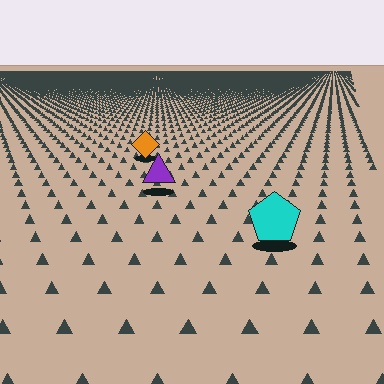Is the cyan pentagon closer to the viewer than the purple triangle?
Yes. The cyan pentagon is closer — you can tell from the texture gradient: the ground texture is coarser near it.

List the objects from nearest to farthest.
From nearest to farthest: the cyan pentagon, the purple triangle, the orange diamond.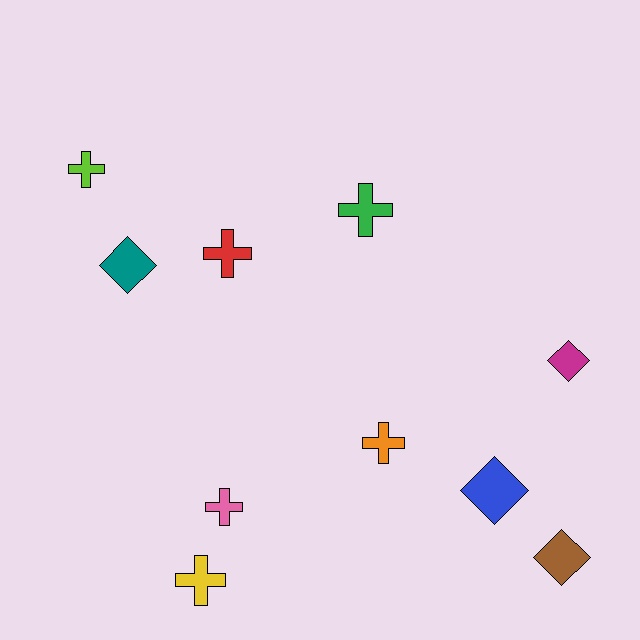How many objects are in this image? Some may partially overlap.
There are 10 objects.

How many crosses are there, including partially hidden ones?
There are 6 crosses.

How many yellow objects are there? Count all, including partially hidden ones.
There is 1 yellow object.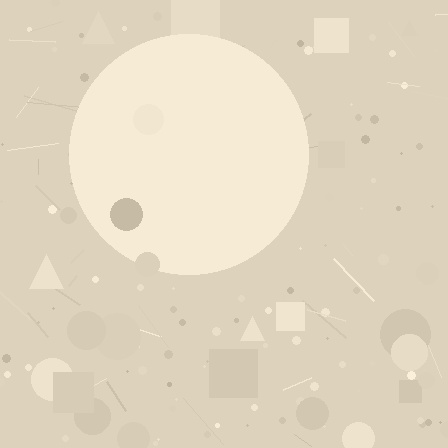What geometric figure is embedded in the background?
A circle is embedded in the background.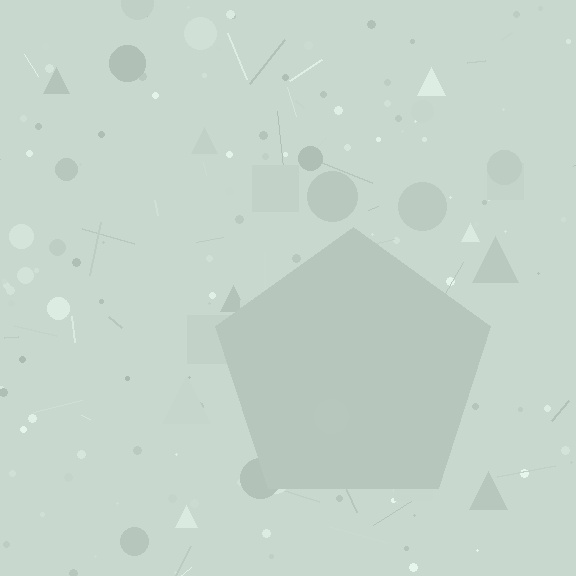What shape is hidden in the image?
A pentagon is hidden in the image.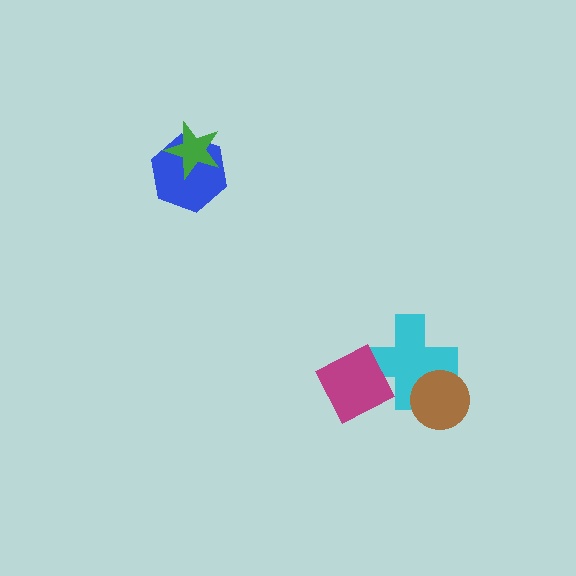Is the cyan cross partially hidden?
Yes, it is partially covered by another shape.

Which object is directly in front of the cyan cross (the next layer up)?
The brown circle is directly in front of the cyan cross.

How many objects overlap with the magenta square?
1 object overlaps with the magenta square.